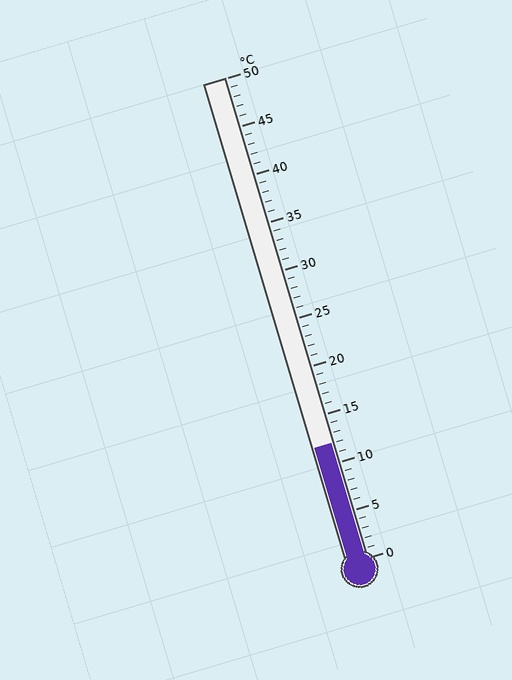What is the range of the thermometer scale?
The thermometer scale ranges from 0°C to 50°C.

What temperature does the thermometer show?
The thermometer shows approximately 12°C.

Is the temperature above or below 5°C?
The temperature is above 5°C.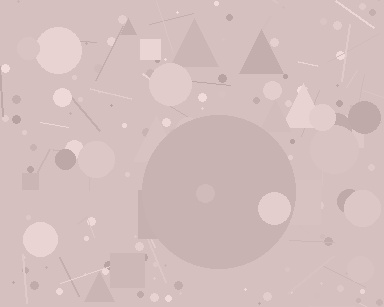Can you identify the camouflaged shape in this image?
The camouflaged shape is a circle.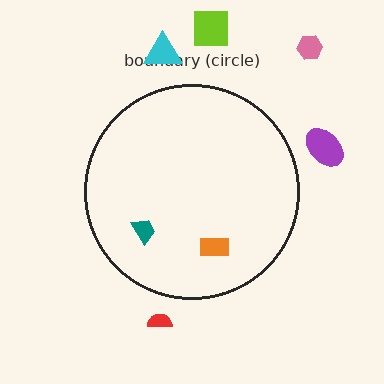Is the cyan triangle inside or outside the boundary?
Outside.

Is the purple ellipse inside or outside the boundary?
Outside.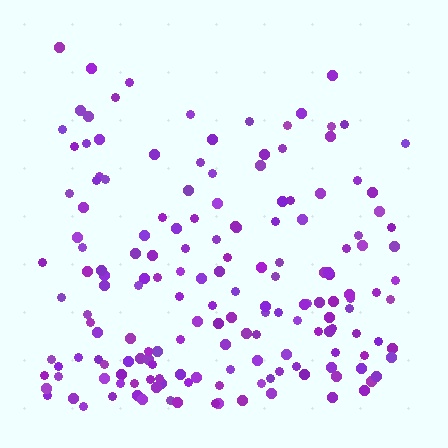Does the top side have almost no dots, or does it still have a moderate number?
Still a moderate number, just noticeably fewer than the bottom.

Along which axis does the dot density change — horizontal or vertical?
Vertical.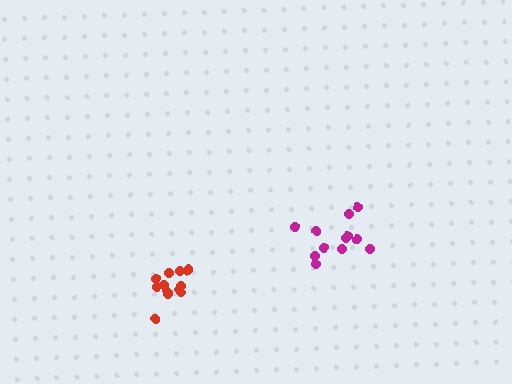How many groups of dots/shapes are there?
There are 2 groups.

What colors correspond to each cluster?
The clusters are colored: red, magenta.